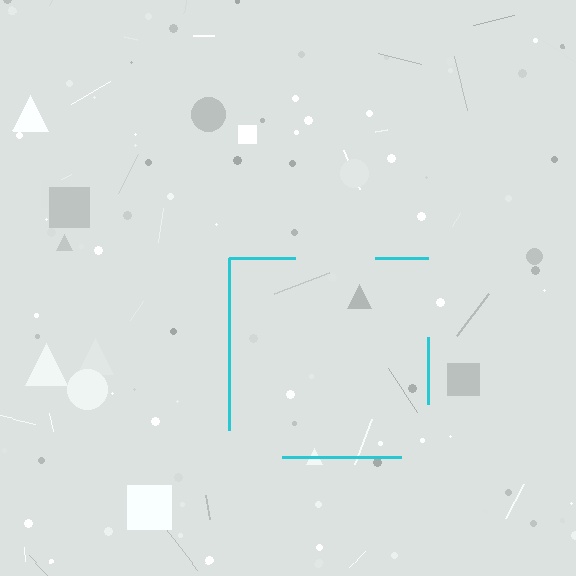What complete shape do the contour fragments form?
The contour fragments form a square.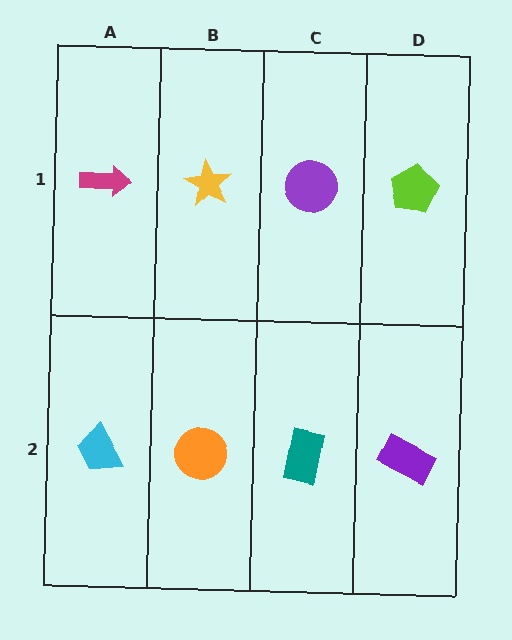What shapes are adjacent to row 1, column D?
A purple rectangle (row 2, column D), a purple circle (row 1, column C).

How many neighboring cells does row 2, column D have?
2.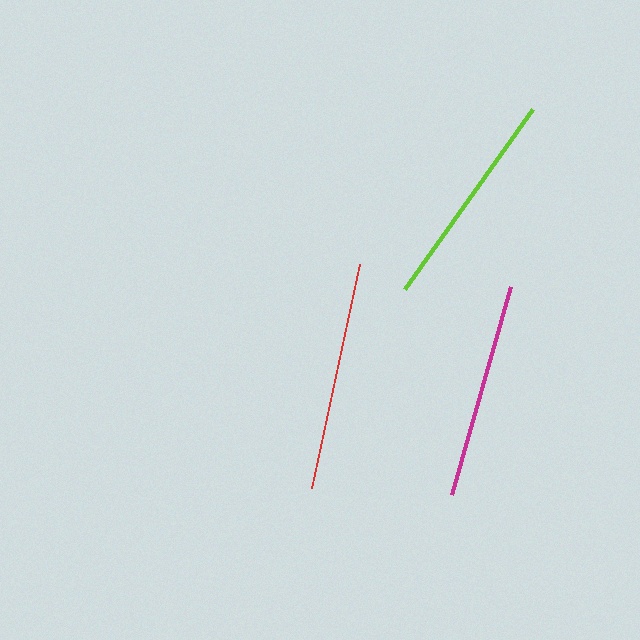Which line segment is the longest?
The red line is the longest at approximately 230 pixels.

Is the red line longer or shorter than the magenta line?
The red line is longer than the magenta line.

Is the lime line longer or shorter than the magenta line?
The lime line is longer than the magenta line.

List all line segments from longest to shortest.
From longest to shortest: red, lime, magenta.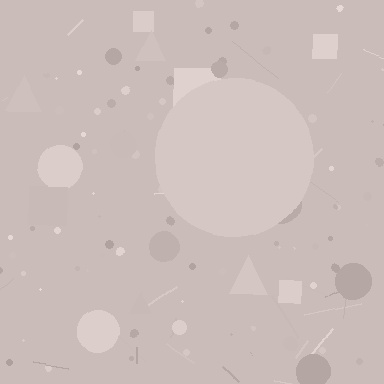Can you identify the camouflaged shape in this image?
The camouflaged shape is a circle.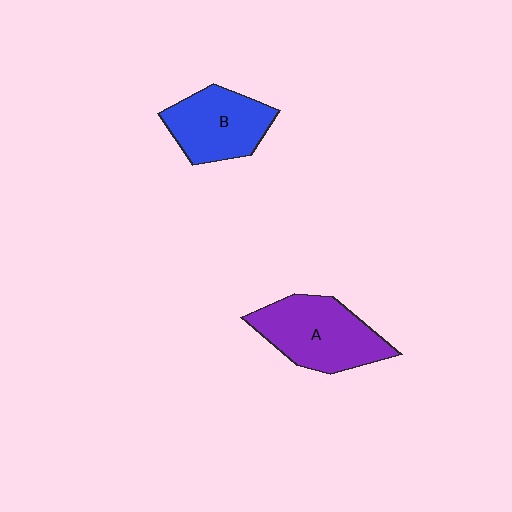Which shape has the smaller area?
Shape B (blue).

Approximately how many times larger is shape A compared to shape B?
Approximately 1.2 times.